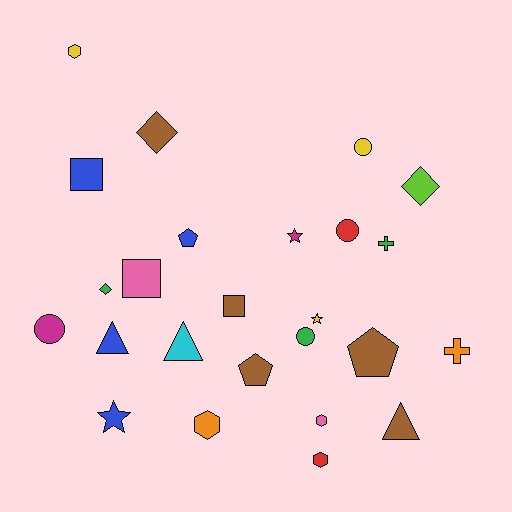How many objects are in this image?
There are 25 objects.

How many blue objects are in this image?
There are 4 blue objects.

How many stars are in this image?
There are 3 stars.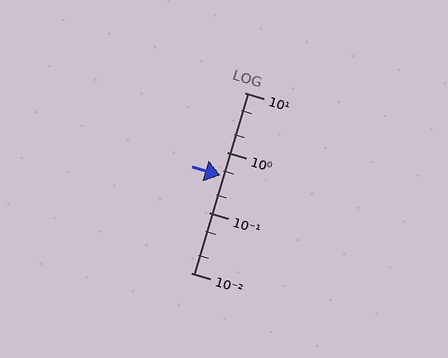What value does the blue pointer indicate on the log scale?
The pointer indicates approximately 0.41.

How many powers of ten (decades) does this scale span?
The scale spans 3 decades, from 0.01 to 10.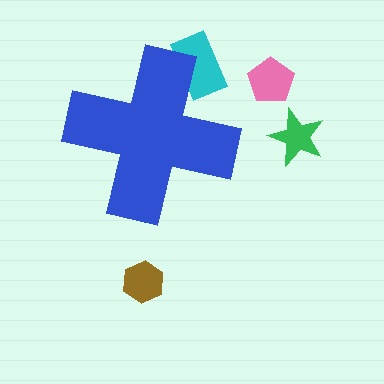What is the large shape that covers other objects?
A blue cross.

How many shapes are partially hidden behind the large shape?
1 shape is partially hidden.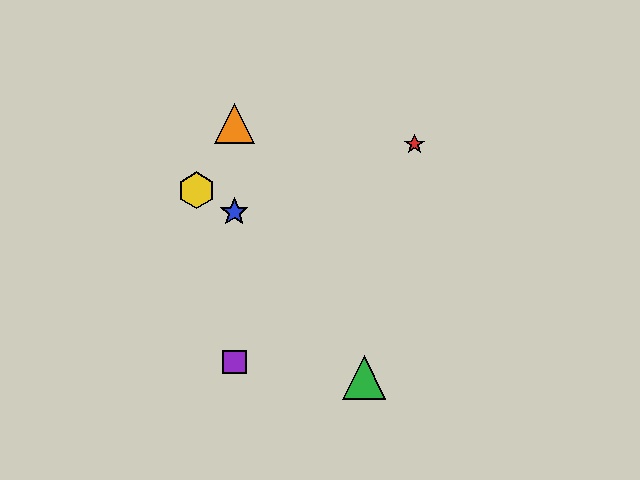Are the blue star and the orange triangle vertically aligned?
Yes, both are at x≈234.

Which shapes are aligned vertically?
The blue star, the purple square, the orange triangle are aligned vertically.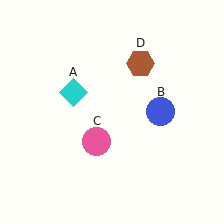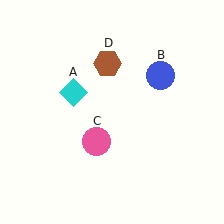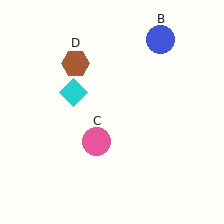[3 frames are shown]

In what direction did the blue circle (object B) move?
The blue circle (object B) moved up.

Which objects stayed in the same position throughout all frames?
Cyan diamond (object A) and pink circle (object C) remained stationary.